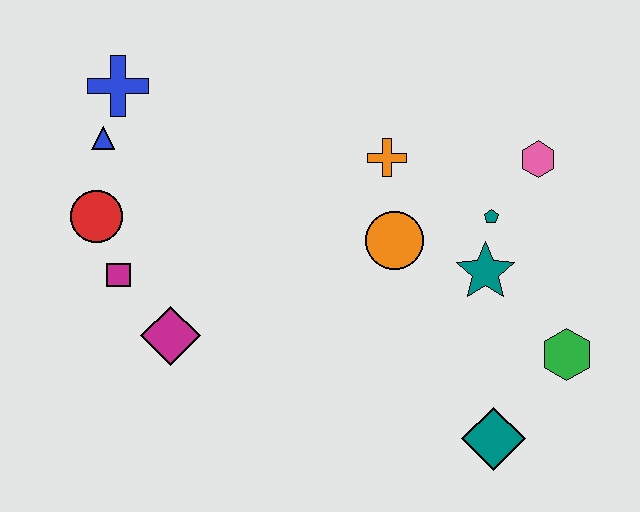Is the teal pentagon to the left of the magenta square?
No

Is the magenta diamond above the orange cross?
No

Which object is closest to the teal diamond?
The green hexagon is closest to the teal diamond.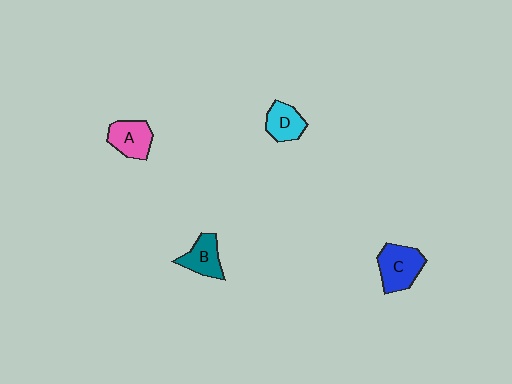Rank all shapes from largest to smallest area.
From largest to smallest: C (blue), A (pink), B (teal), D (cyan).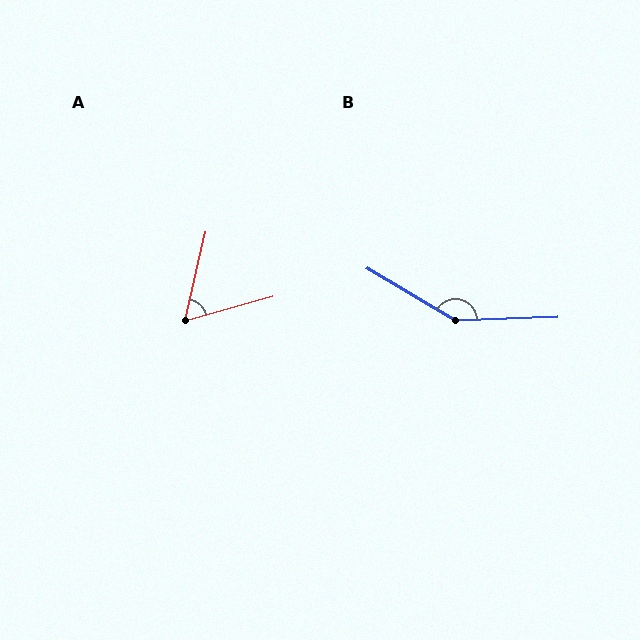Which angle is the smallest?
A, at approximately 61 degrees.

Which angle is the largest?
B, at approximately 148 degrees.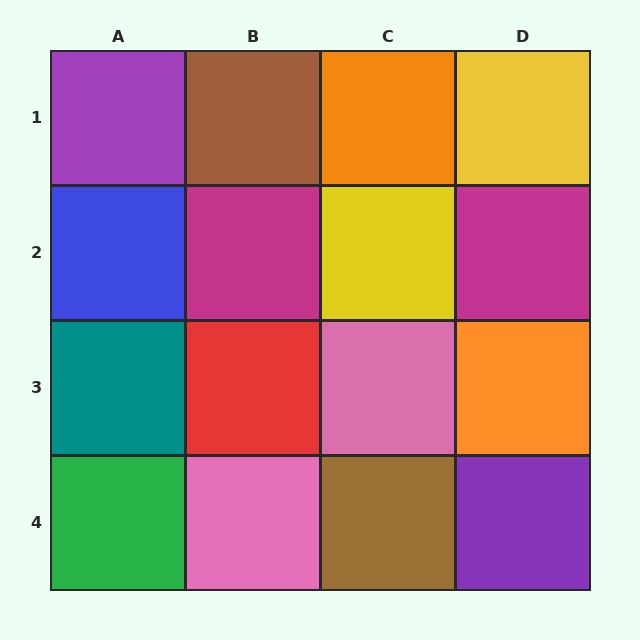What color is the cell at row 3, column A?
Teal.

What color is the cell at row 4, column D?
Purple.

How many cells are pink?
2 cells are pink.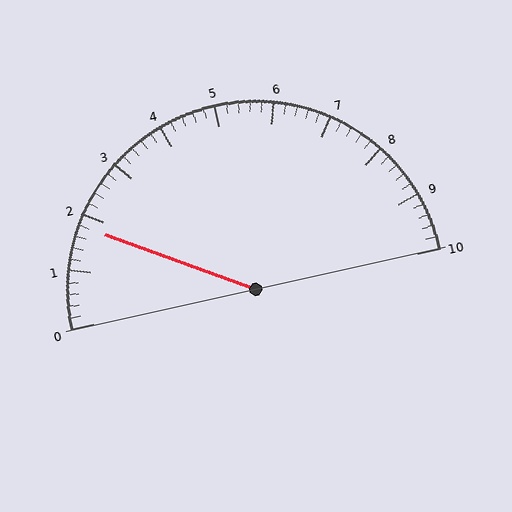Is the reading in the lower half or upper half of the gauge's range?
The reading is in the lower half of the range (0 to 10).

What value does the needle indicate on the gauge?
The needle indicates approximately 1.8.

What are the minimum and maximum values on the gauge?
The gauge ranges from 0 to 10.